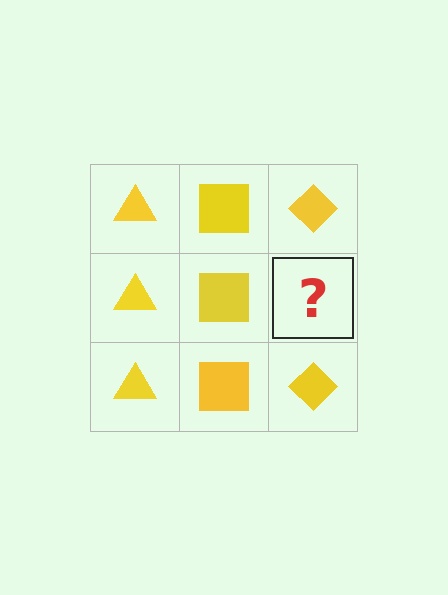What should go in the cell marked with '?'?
The missing cell should contain a yellow diamond.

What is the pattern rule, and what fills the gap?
The rule is that each column has a consistent shape. The gap should be filled with a yellow diamond.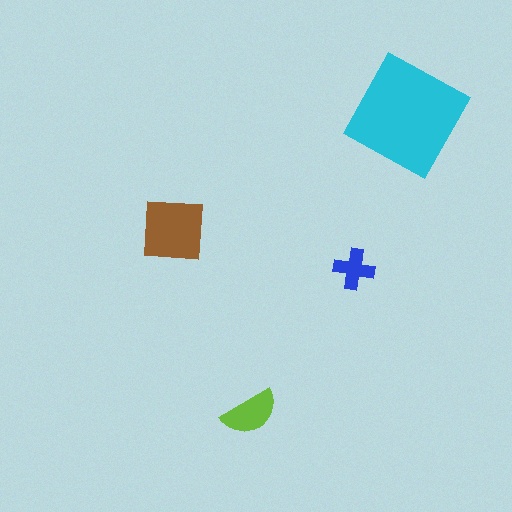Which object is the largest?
The cyan square.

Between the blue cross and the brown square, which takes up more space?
The brown square.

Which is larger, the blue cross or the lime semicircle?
The lime semicircle.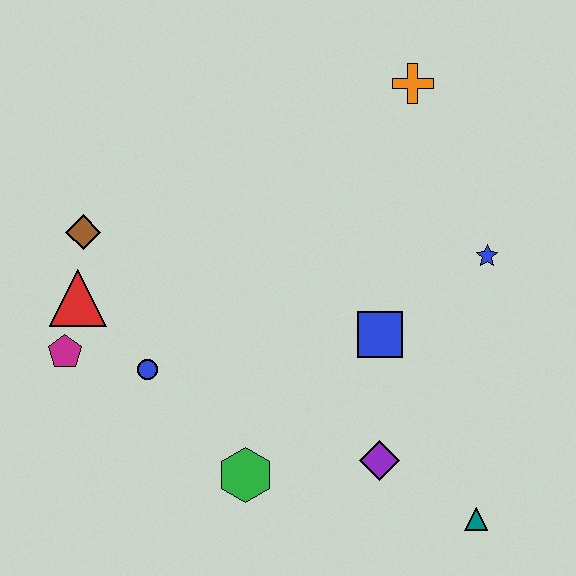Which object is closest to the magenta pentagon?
The red triangle is closest to the magenta pentagon.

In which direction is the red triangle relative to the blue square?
The red triangle is to the left of the blue square.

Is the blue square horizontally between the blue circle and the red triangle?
No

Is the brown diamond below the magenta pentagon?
No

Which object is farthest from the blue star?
The magenta pentagon is farthest from the blue star.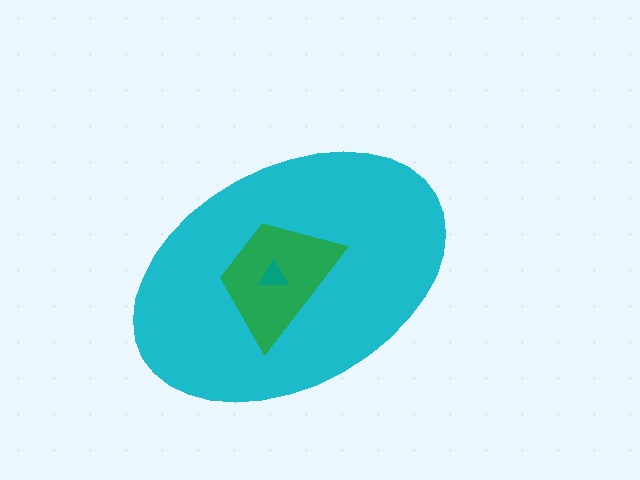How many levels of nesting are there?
3.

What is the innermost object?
The teal triangle.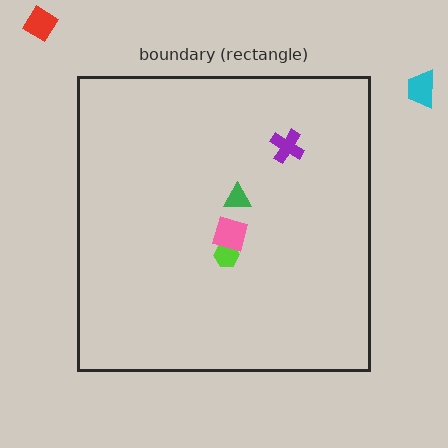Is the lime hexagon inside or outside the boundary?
Inside.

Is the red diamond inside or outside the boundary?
Outside.